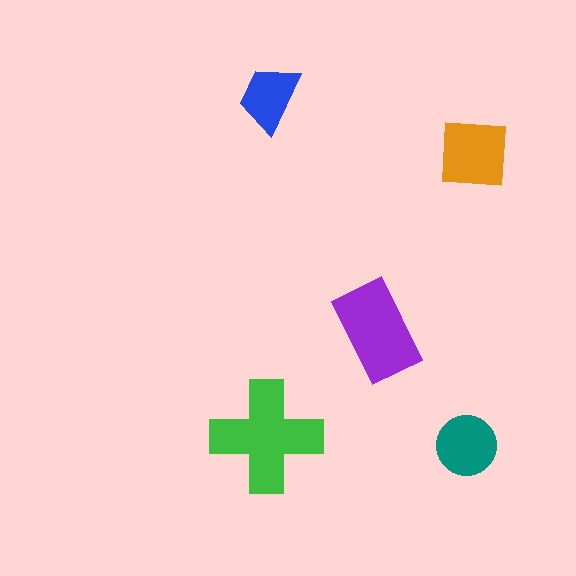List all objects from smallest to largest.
The blue trapezoid, the teal circle, the orange square, the purple rectangle, the green cross.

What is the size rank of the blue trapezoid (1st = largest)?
5th.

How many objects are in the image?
There are 5 objects in the image.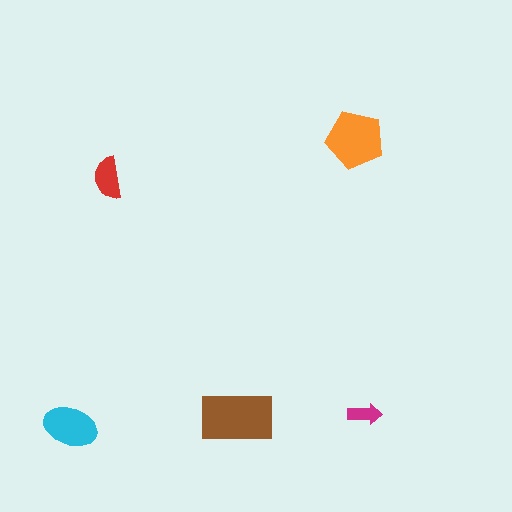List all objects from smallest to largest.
The magenta arrow, the red semicircle, the cyan ellipse, the orange pentagon, the brown rectangle.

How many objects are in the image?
There are 5 objects in the image.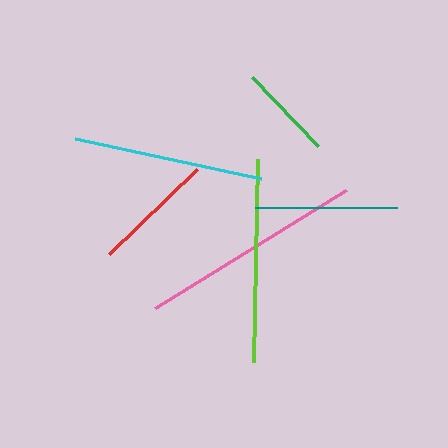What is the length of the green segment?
The green segment is approximately 96 pixels long.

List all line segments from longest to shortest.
From longest to shortest: pink, lime, cyan, teal, red, green.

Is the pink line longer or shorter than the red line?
The pink line is longer than the red line.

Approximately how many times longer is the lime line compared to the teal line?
The lime line is approximately 1.4 times the length of the teal line.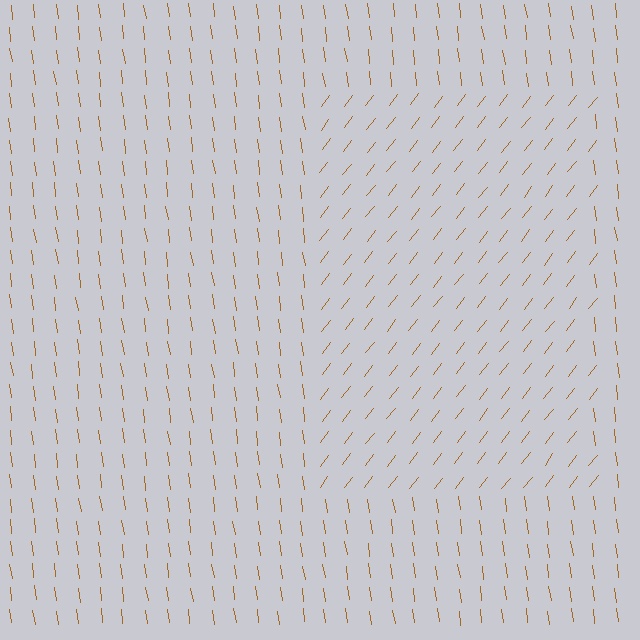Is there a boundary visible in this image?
Yes, there is a texture boundary formed by a change in line orientation.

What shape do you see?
I see a rectangle.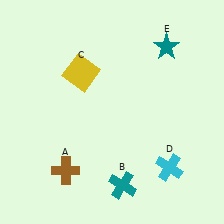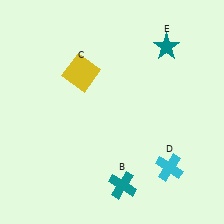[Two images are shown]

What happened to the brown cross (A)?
The brown cross (A) was removed in Image 2. It was in the bottom-left area of Image 1.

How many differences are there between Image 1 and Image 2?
There is 1 difference between the two images.